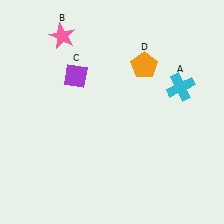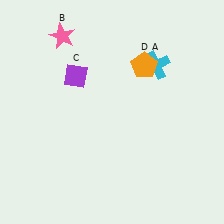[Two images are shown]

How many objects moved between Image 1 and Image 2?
1 object moved between the two images.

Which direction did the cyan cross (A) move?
The cyan cross (A) moved left.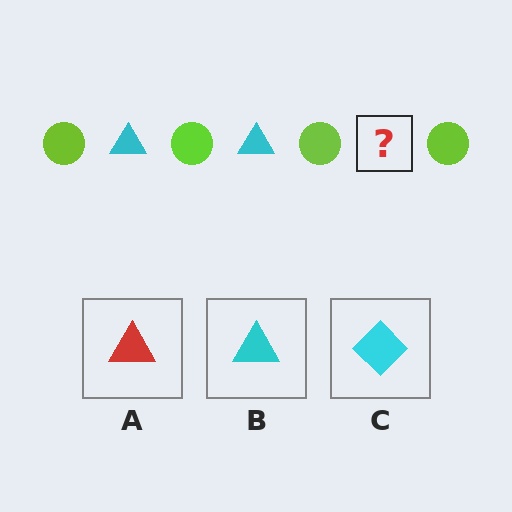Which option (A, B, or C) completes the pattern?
B.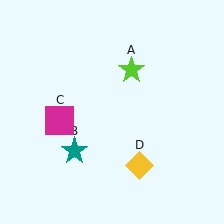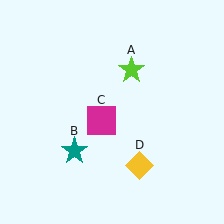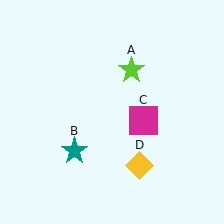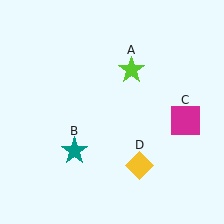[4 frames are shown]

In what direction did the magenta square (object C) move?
The magenta square (object C) moved right.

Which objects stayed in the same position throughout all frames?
Lime star (object A) and teal star (object B) and yellow diamond (object D) remained stationary.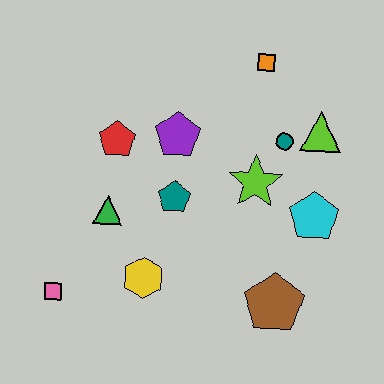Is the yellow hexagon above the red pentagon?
No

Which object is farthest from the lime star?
The pink square is farthest from the lime star.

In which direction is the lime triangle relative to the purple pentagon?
The lime triangle is to the right of the purple pentagon.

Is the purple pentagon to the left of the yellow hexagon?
No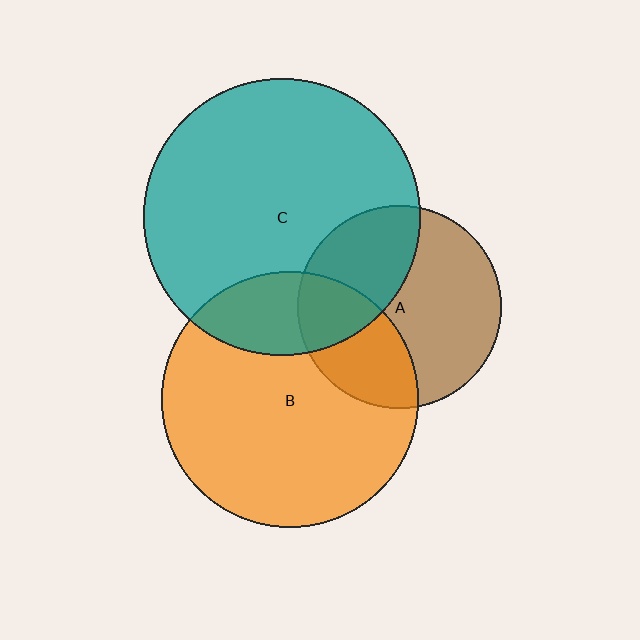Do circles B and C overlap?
Yes.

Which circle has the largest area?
Circle C (teal).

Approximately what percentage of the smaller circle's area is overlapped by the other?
Approximately 20%.